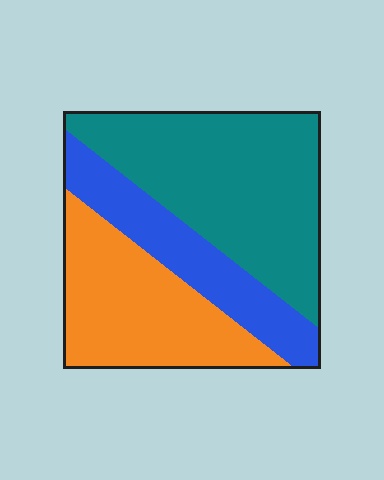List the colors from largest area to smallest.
From largest to smallest: teal, orange, blue.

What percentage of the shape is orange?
Orange takes up about one third (1/3) of the shape.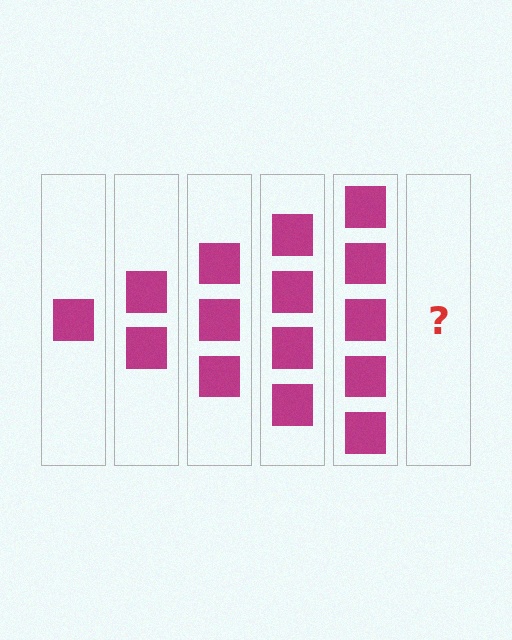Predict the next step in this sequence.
The next step is 6 squares.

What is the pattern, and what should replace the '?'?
The pattern is that each step adds one more square. The '?' should be 6 squares.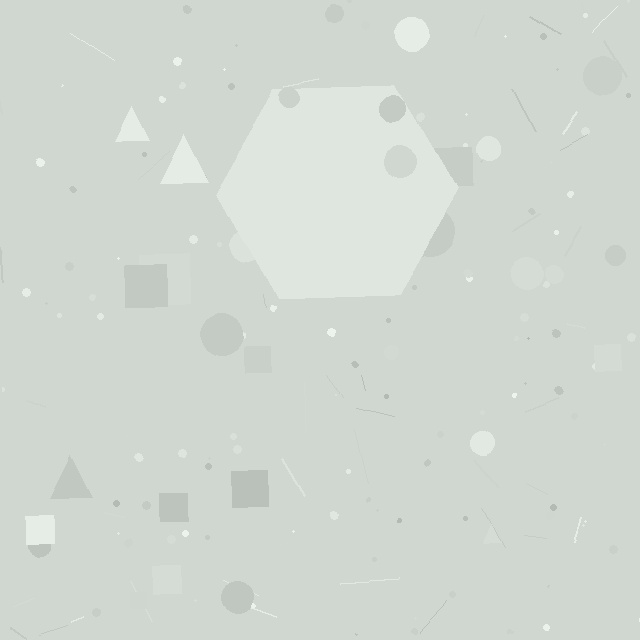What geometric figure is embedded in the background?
A hexagon is embedded in the background.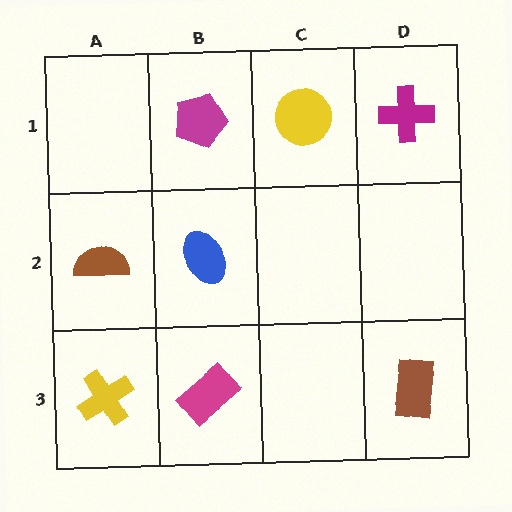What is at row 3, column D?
A brown rectangle.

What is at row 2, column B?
A blue ellipse.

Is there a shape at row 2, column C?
No, that cell is empty.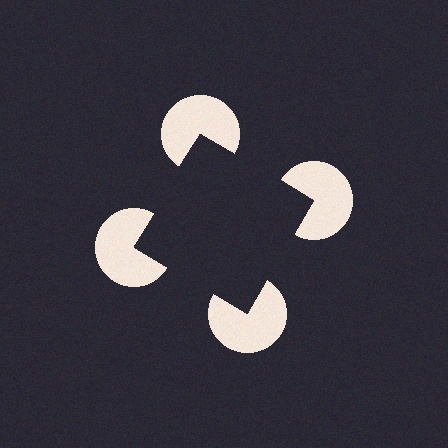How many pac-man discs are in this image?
There are 4 — one at each vertex of the illusory square.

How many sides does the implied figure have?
4 sides.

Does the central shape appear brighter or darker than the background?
It typically appears slightly darker than the background, even though no actual brightness change is drawn.